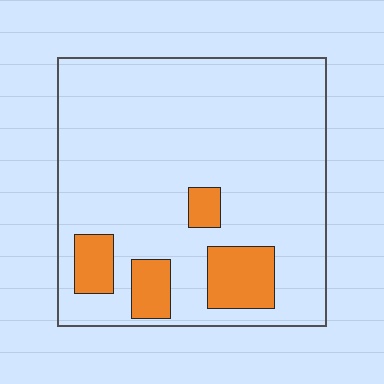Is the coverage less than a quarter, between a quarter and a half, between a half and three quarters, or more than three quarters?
Less than a quarter.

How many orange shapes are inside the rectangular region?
4.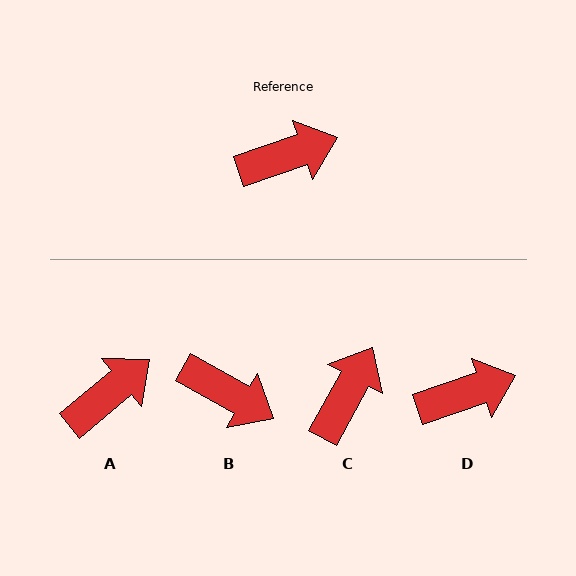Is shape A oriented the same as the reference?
No, it is off by about 21 degrees.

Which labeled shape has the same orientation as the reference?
D.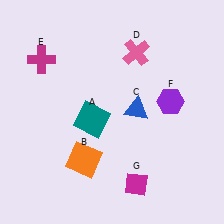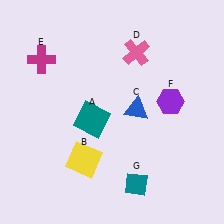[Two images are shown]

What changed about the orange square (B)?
In Image 1, B is orange. In Image 2, it changed to yellow.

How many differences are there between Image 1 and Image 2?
There are 2 differences between the two images.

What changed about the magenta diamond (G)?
In Image 1, G is magenta. In Image 2, it changed to teal.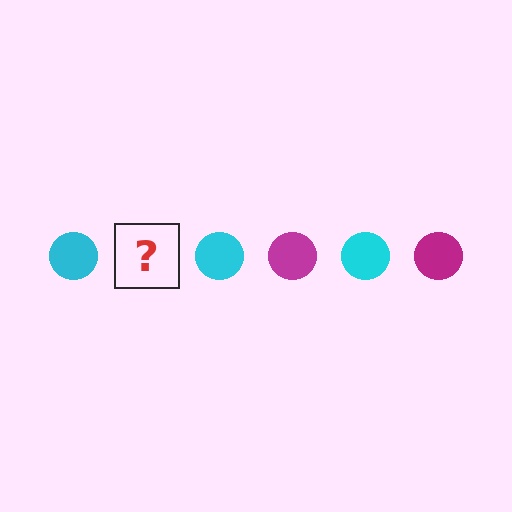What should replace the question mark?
The question mark should be replaced with a magenta circle.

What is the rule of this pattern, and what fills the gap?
The rule is that the pattern cycles through cyan, magenta circles. The gap should be filled with a magenta circle.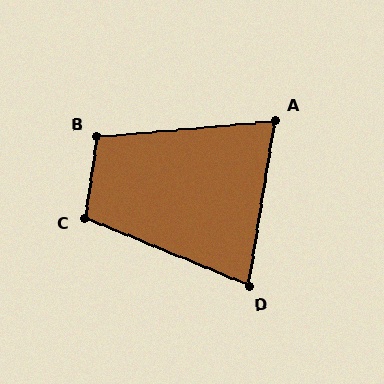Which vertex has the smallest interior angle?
A, at approximately 76 degrees.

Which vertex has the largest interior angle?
C, at approximately 104 degrees.